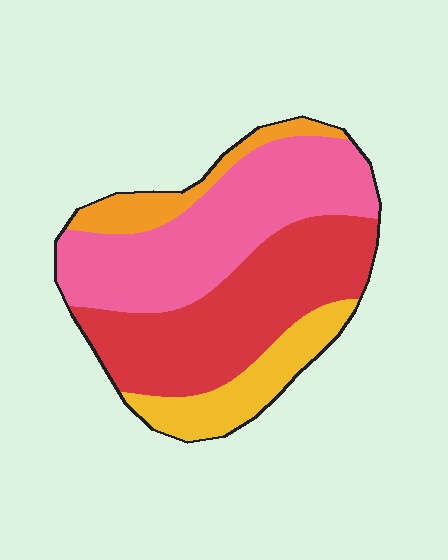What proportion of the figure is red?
Red takes up about three eighths (3/8) of the figure.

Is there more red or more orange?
Red.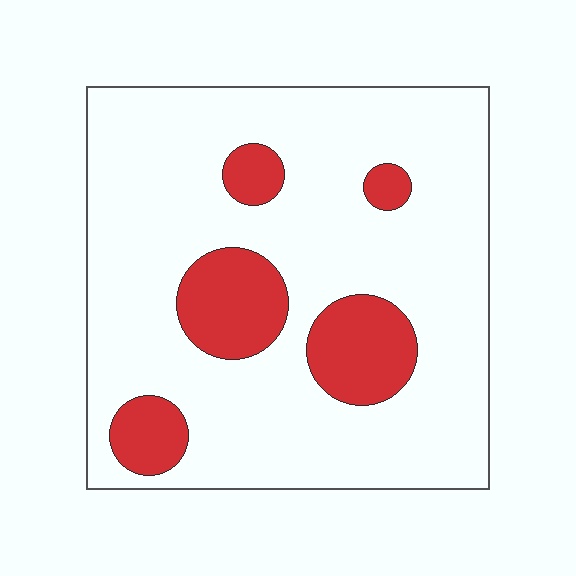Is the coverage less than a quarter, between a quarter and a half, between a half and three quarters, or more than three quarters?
Less than a quarter.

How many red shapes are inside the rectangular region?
5.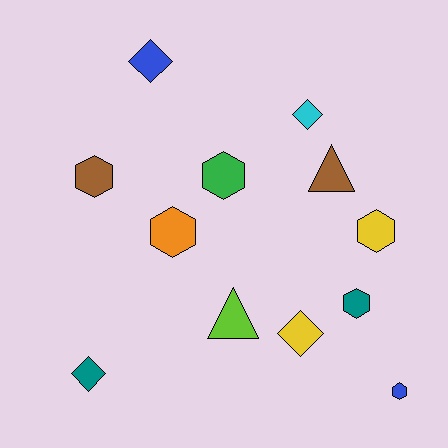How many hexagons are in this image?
There are 6 hexagons.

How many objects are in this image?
There are 12 objects.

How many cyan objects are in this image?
There is 1 cyan object.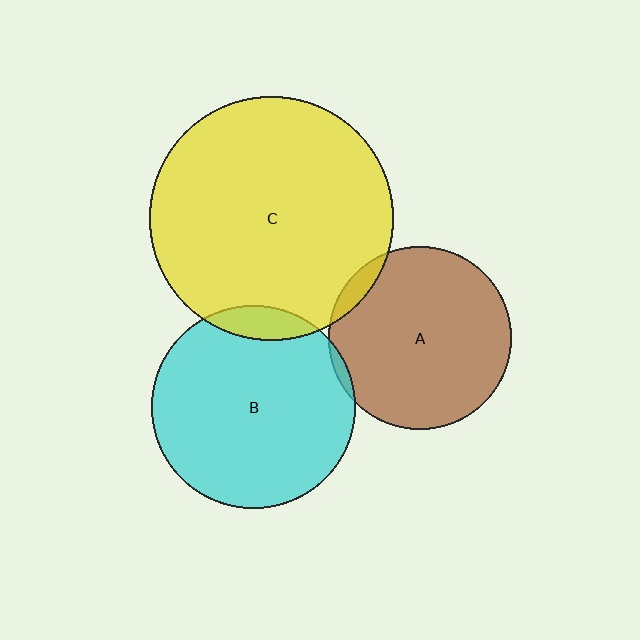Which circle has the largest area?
Circle C (yellow).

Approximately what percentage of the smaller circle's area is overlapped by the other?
Approximately 10%.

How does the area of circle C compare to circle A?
Approximately 1.8 times.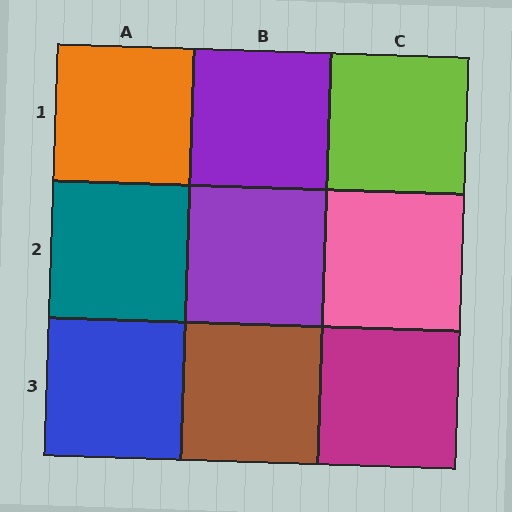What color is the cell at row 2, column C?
Pink.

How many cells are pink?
1 cell is pink.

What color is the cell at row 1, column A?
Orange.